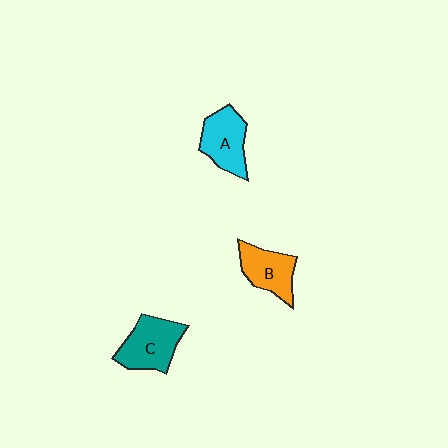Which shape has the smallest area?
Shape B (orange).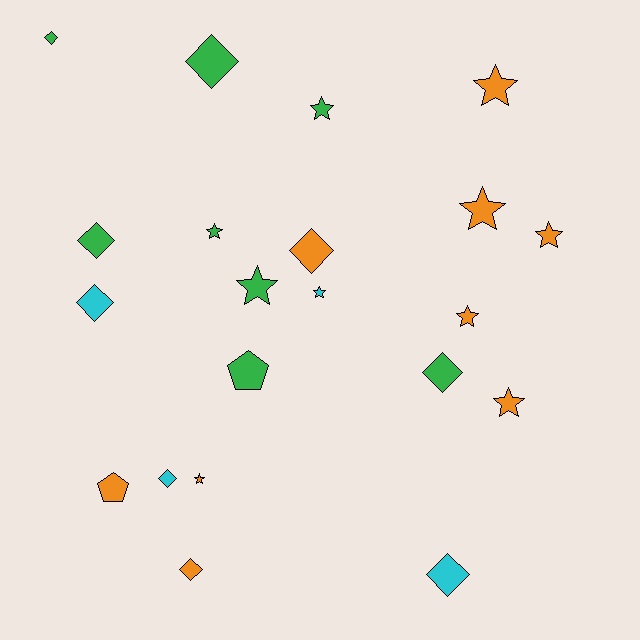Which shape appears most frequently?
Star, with 10 objects.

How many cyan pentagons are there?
There are no cyan pentagons.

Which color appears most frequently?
Orange, with 9 objects.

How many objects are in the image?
There are 21 objects.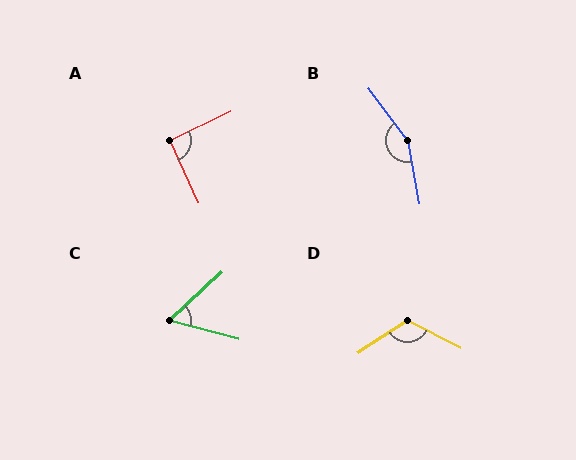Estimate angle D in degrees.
Approximately 119 degrees.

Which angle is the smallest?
C, at approximately 58 degrees.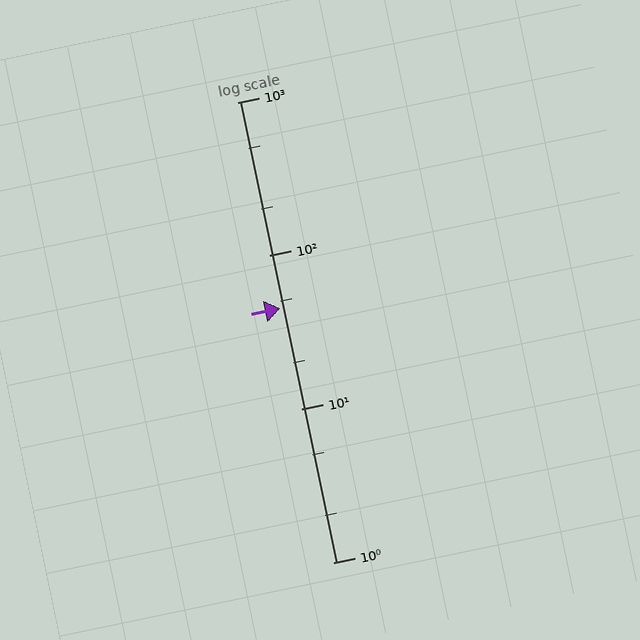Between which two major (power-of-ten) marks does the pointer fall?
The pointer is between 10 and 100.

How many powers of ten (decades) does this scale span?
The scale spans 3 decades, from 1 to 1000.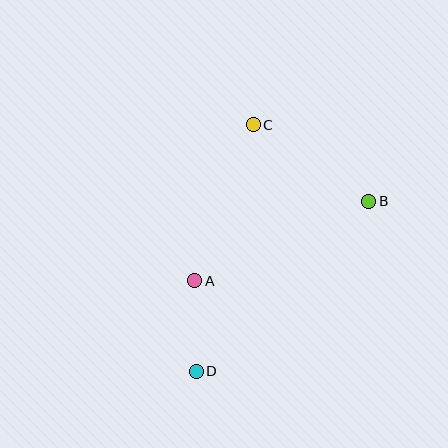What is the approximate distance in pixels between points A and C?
The distance between A and C is approximately 167 pixels.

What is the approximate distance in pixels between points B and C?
The distance between B and C is approximately 138 pixels.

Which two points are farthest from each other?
Points C and D are farthest from each other.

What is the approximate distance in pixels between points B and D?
The distance between B and D is approximately 242 pixels.